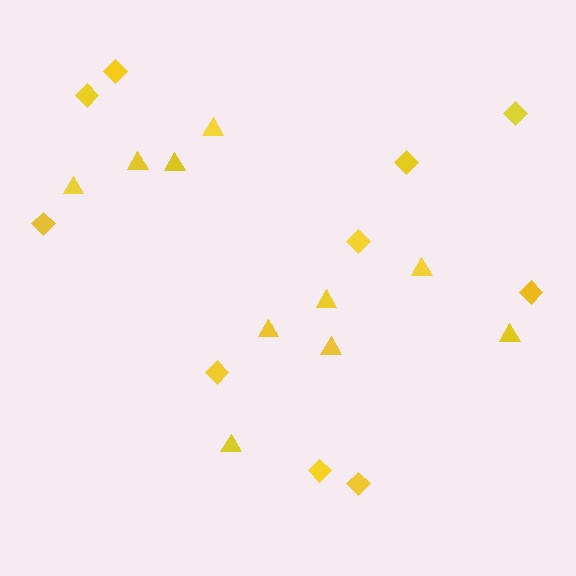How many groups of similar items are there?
There are 2 groups: one group of triangles (10) and one group of diamonds (10).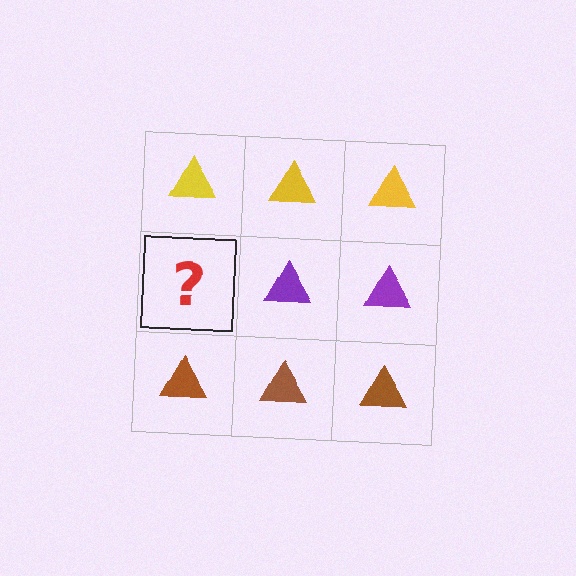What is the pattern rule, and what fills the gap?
The rule is that each row has a consistent color. The gap should be filled with a purple triangle.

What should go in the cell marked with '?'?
The missing cell should contain a purple triangle.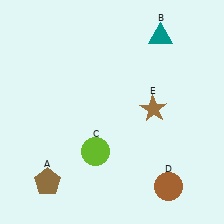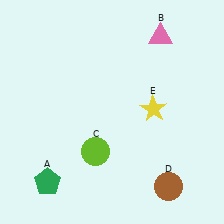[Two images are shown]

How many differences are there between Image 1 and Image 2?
There are 3 differences between the two images.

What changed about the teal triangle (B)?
In Image 1, B is teal. In Image 2, it changed to pink.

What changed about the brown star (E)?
In Image 1, E is brown. In Image 2, it changed to yellow.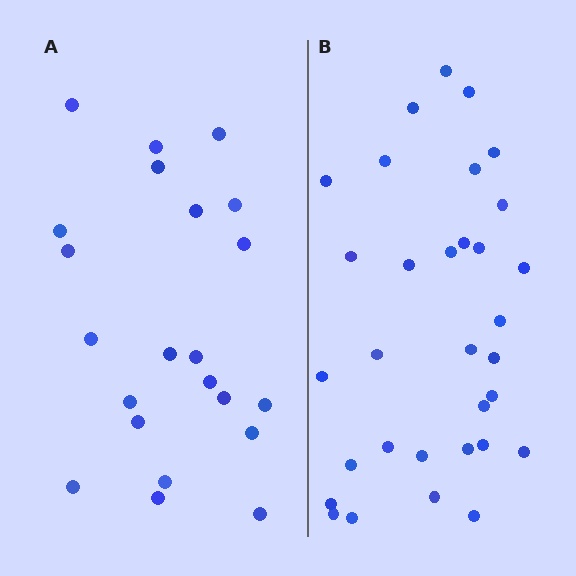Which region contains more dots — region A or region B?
Region B (the right region) has more dots.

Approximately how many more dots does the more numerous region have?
Region B has roughly 10 or so more dots than region A.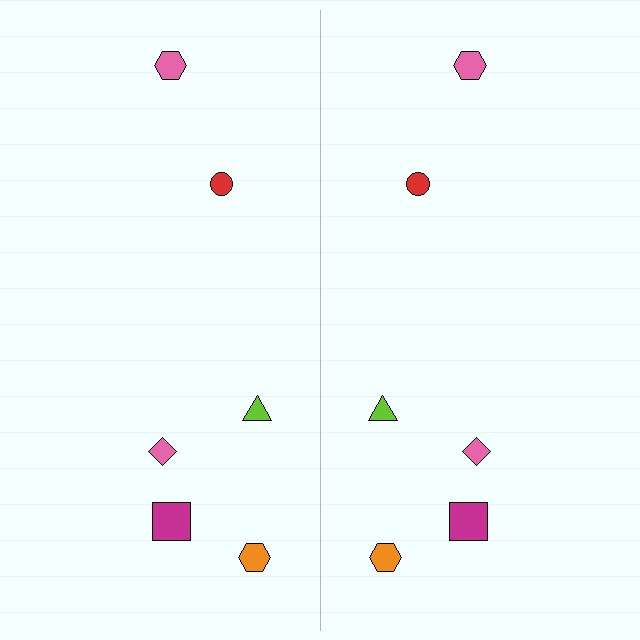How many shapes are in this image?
There are 12 shapes in this image.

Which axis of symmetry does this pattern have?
The pattern has a vertical axis of symmetry running through the center of the image.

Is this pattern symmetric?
Yes, this pattern has bilateral (reflection) symmetry.